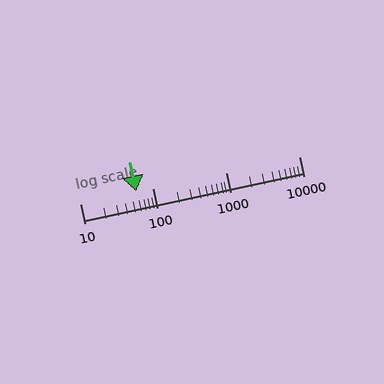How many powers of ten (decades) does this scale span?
The scale spans 3 decades, from 10 to 10000.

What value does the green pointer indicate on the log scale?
The pointer indicates approximately 58.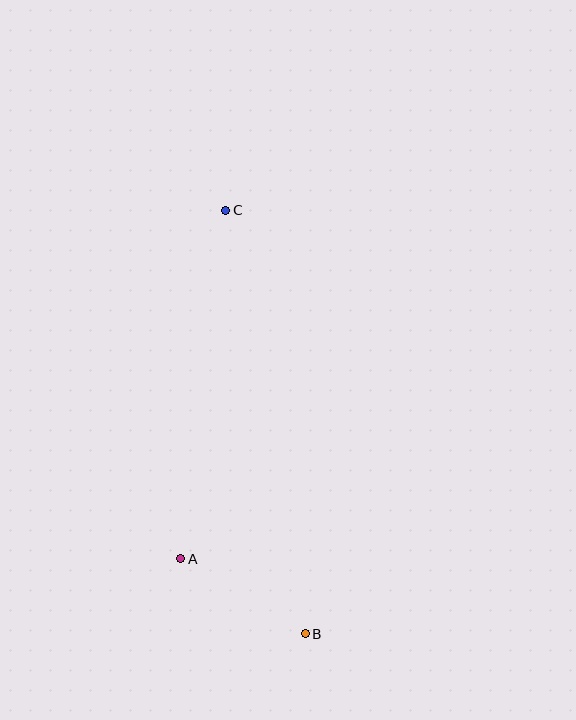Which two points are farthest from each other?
Points B and C are farthest from each other.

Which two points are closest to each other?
Points A and B are closest to each other.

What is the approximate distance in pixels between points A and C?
The distance between A and C is approximately 352 pixels.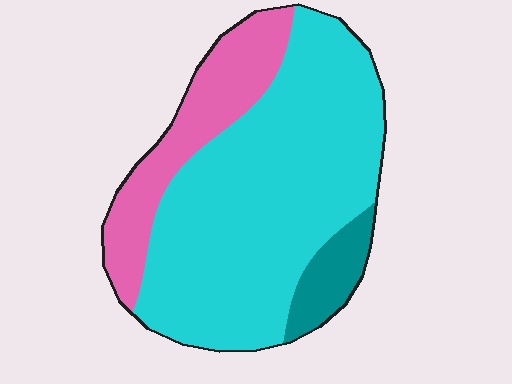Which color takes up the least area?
Teal, at roughly 10%.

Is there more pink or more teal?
Pink.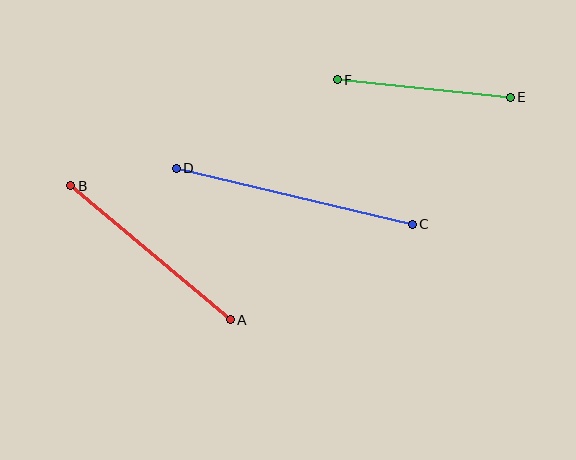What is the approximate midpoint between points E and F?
The midpoint is at approximately (424, 89) pixels.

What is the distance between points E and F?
The distance is approximately 174 pixels.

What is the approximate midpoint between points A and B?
The midpoint is at approximately (150, 253) pixels.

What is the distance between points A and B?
The distance is approximately 208 pixels.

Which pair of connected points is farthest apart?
Points C and D are farthest apart.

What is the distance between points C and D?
The distance is approximately 243 pixels.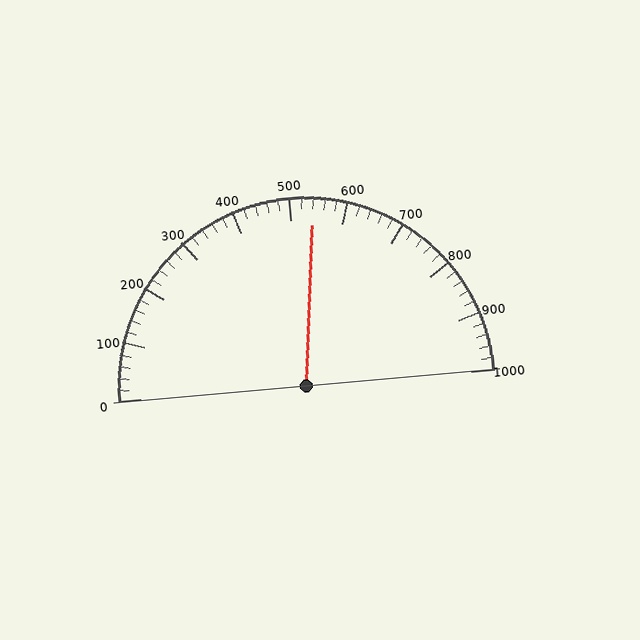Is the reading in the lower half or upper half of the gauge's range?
The reading is in the upper half of the range (0 to 1000).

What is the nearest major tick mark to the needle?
The nearest major tick mark is 500.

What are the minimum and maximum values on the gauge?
The gauge ranges from 0 to 1000.